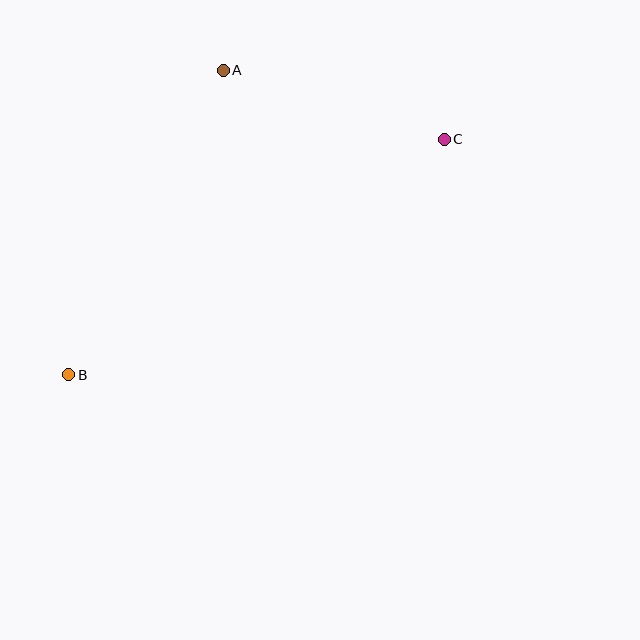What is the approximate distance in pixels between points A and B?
The distance between A and B is approximately 341 pixels.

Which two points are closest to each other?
Points A and C are closest to each other.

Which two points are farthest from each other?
Points B and C are farthest from each other.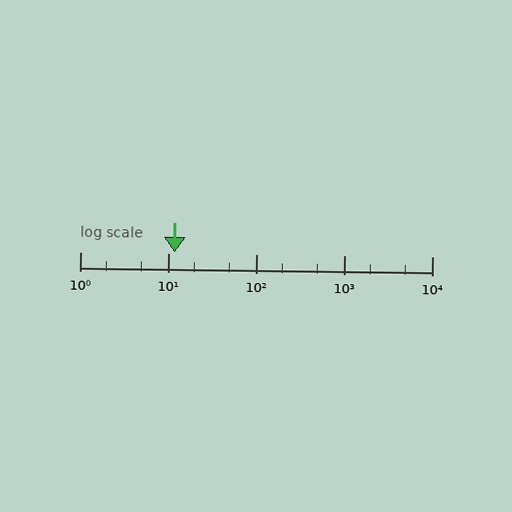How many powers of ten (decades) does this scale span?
The scale spans 4 decades, from 1 to 10000.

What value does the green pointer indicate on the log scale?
The pointer indicates approximately 12.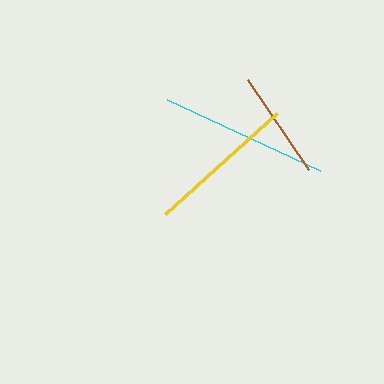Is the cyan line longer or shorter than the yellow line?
The cyan line is longer than the yellow line.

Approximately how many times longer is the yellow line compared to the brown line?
The yellow line is approximately 1.4 times the length of the brown line.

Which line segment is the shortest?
The brown line is the shortest at approximately 108 pixels.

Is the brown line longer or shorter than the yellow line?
The yellow line is longer than the brown line.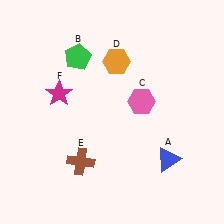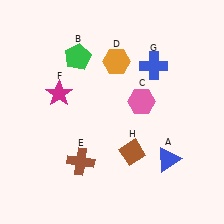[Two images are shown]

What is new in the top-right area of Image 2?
A blue cross (G) was added in the top-right area of Image 2.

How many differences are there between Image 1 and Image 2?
There are 2 differences between the two images.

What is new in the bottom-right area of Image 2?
A brown diamond (H) was added in the bottom-right area of Image 2.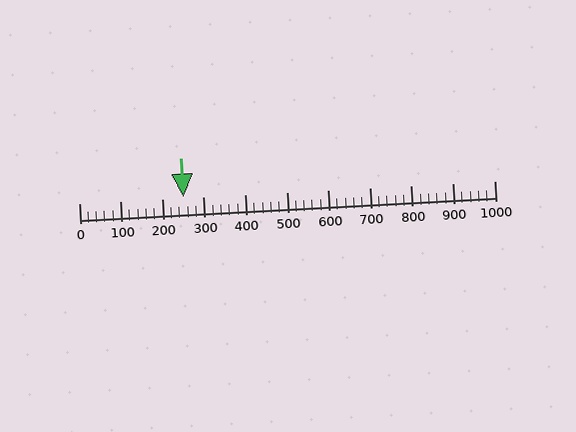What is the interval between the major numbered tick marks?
The major tick marks are spaced 100 units apart.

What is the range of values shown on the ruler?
The ruler shows values from 0 to 1000.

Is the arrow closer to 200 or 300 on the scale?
The arrow is closer to 300.